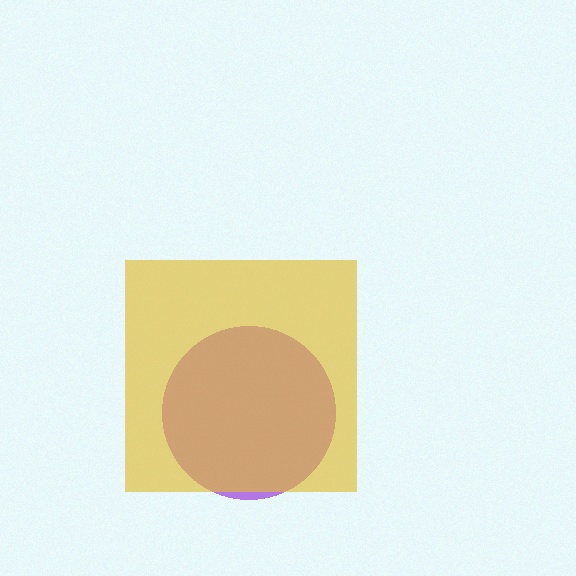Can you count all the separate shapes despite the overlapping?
Yes, there are 2 separate shapes.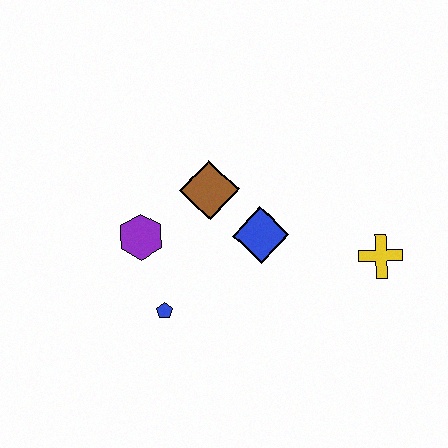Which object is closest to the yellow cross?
The blue diamond is closest to the yellow cross.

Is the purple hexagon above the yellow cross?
Yes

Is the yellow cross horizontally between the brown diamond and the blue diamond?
No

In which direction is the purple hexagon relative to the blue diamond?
The purple hexagon is to the left of the blue diamond.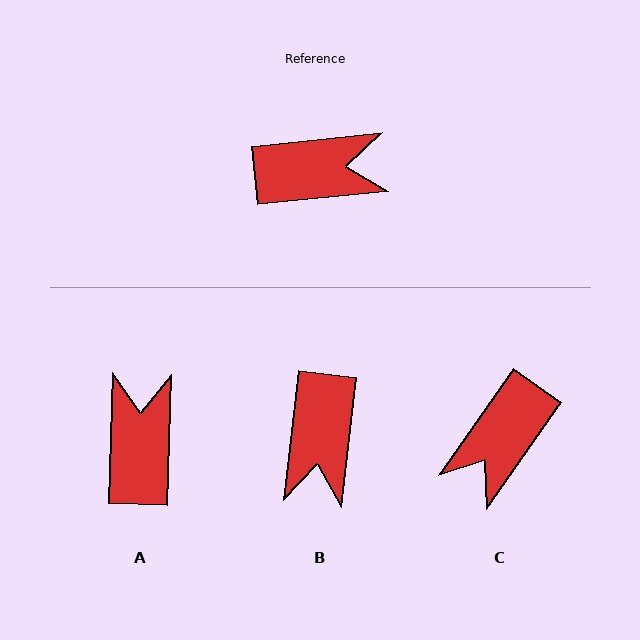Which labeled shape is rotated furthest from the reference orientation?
C, about 131 degrees away.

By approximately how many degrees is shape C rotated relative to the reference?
Approximately 131 degrees clockwise.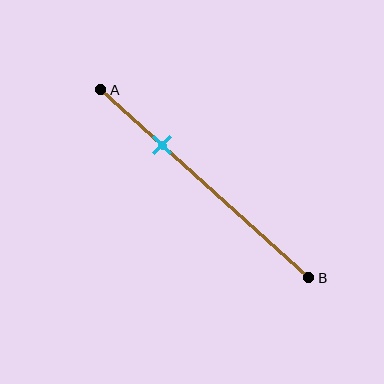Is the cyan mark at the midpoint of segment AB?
No, the mark is at about 30% from A, not at the 50% midpoint.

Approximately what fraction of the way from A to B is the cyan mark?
The cyan mark is approximately 30% of the way from A to B.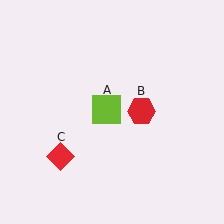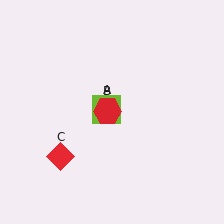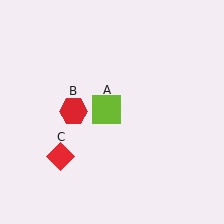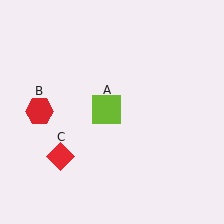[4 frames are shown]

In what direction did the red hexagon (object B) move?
The red hexagon (object B) moved left.